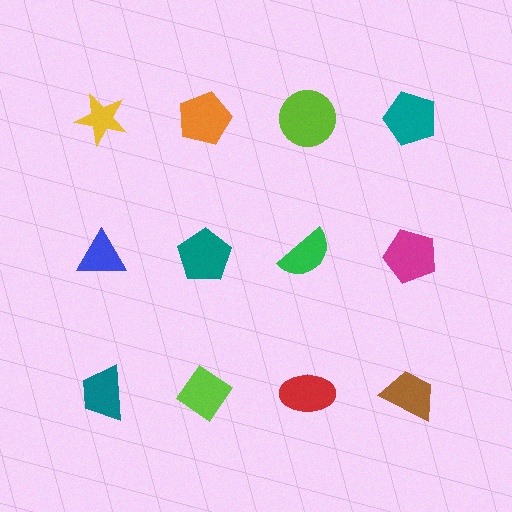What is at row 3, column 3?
A red ellipse.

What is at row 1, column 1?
A yellow star.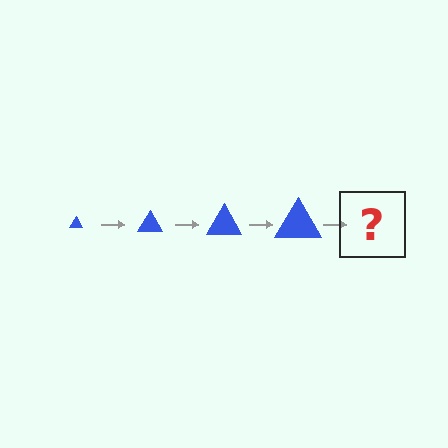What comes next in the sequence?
The next element should be a blue triangle, larger than the previous one.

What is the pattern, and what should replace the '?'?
The pattern is that the triangle gets progressively larger each step. The '?' should be a blue triangle, larger than the previous one.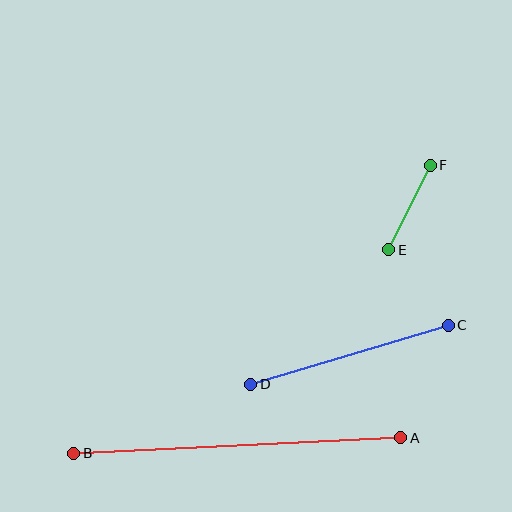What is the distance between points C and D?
The distance is approximately 206 pixels.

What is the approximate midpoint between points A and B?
The midpoint is at approximately (237, 445) pixels.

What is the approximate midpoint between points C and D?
The midpoint is at approximately (349, 355) pixels.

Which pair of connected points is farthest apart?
Points A and B are farthest apart.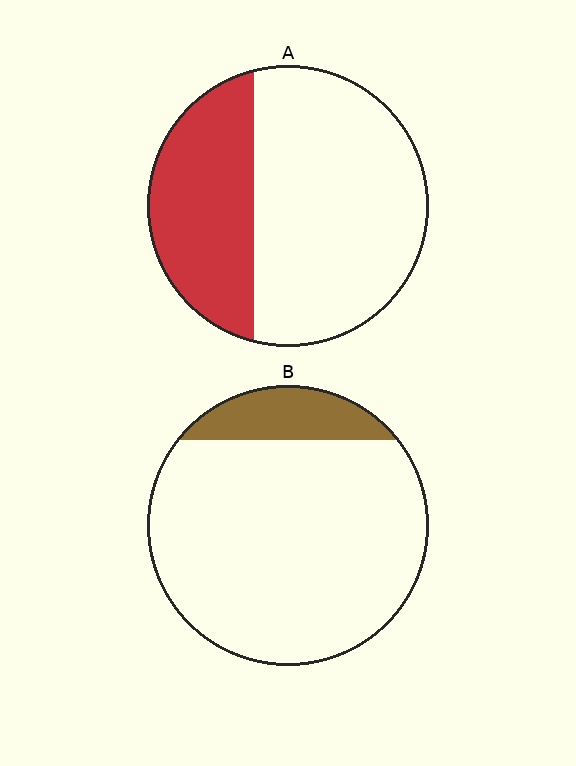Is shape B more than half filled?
No.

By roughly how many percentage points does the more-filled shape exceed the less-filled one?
By roughly 20 percentage points (A over B).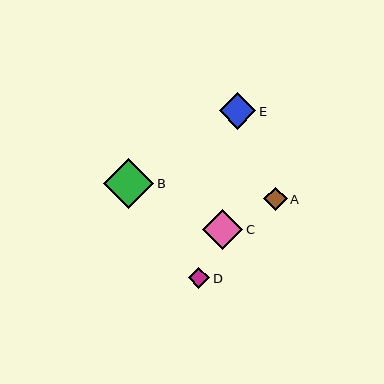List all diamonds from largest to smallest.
From largest to smallest: B, C, E, A, D.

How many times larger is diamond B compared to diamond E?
Diamond B is approximately 1.4 times the size of diamond E.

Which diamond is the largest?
Diamond B is the largest with a size of approximately 50 pixels.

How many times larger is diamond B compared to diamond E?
Diamond B is approximately 1.4 times the size of diamond E.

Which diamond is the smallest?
Diamond D is the smallest with a size of approximately 22 pixels.